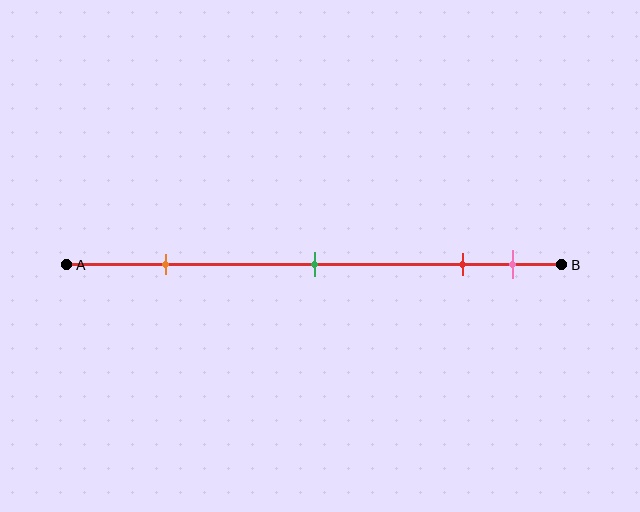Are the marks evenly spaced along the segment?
No, the marks are not evenly spaced.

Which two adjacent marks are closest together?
The red and pink marks are the closest adjacent pair.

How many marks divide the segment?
There are 4 marks dividing the segment.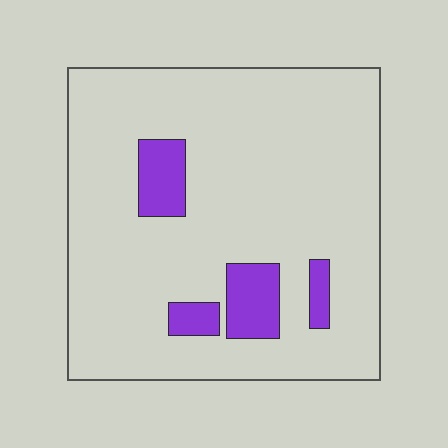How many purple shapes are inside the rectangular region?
4.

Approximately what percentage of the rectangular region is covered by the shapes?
Approximately 10%.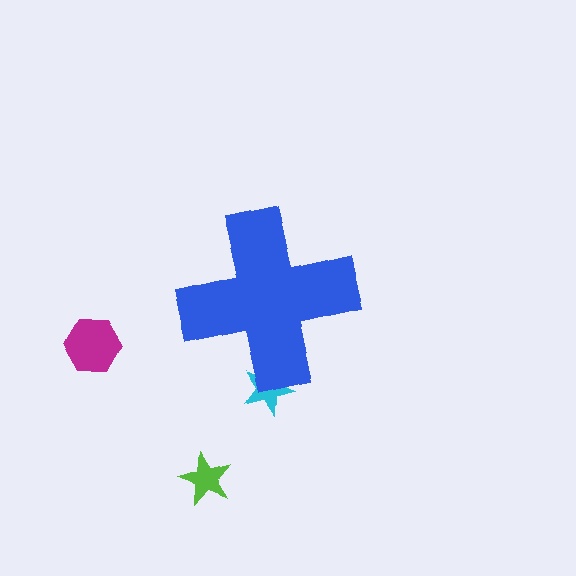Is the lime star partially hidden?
No, the lime star is fully visible.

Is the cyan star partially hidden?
Yes, the cyan star is partially hidden behind the blue cross.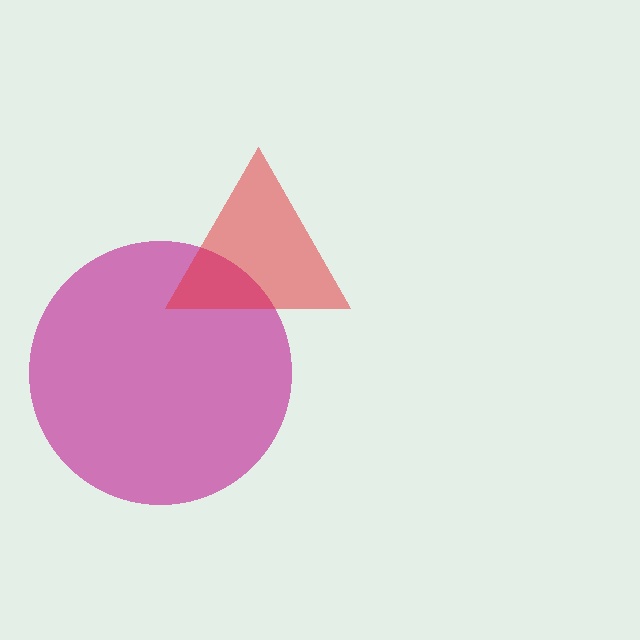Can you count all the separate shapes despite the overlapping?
Yes, there are 2 separate shapes.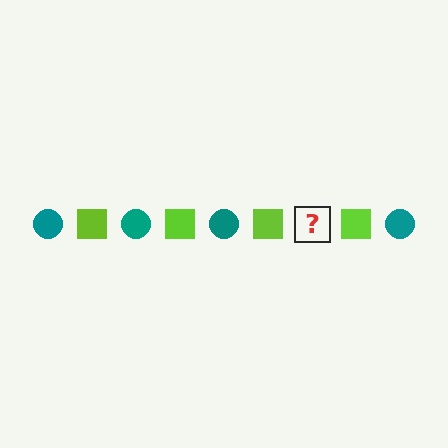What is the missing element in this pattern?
The missing element is a teal circle.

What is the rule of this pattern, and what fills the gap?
The rule is that the pattern alternates between teal circle and lime square. The gap should be filled with a teal circle.